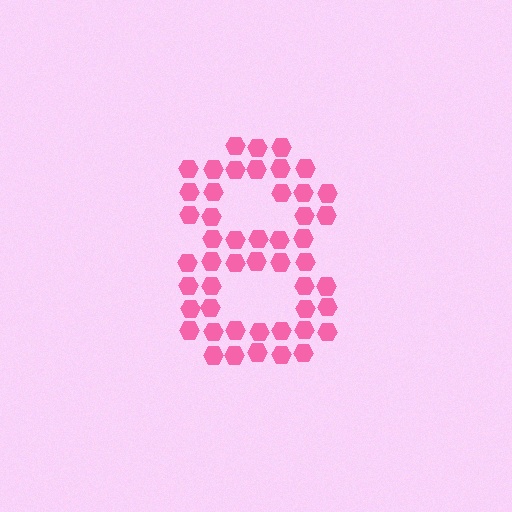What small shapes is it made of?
It is made of small hexagons.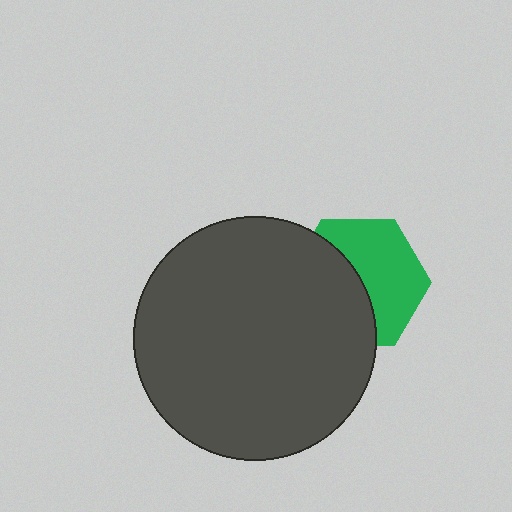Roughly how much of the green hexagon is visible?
About half of it is visible (roughly 52%).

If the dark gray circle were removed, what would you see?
You would see the complete green hexagon.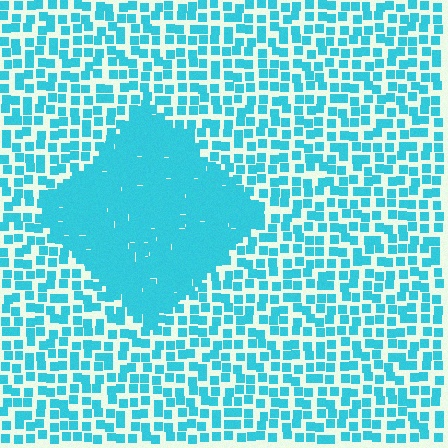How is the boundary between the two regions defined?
The boundary is defined by a change in element density (approximately 2.7x ratio). All elements are the same color, size, and shape.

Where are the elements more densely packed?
The elements are more densely packed inside the diamond boundary.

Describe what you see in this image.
The image contains small cyan elements arranged at two different densities. A diamond-shaped region is visible where the elements are more densely packed than the surrounding area.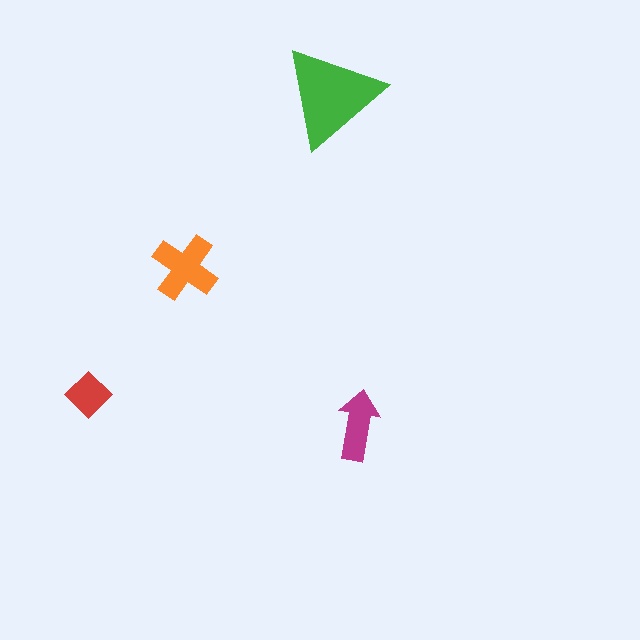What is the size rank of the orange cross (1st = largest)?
2nd.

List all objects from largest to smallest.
The green triangle, the orange cross, the magenta arrow, the red diamond.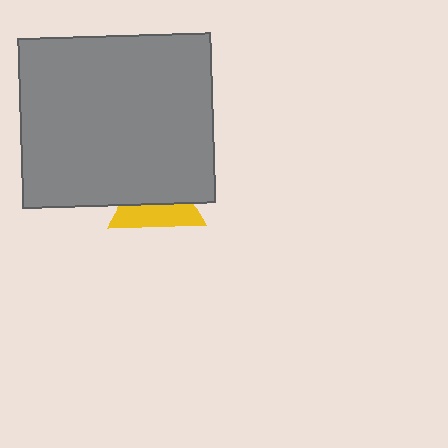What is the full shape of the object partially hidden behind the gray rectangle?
The partially hidden object is a yellow triangle.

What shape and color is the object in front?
The object in front is a gray rectangle.